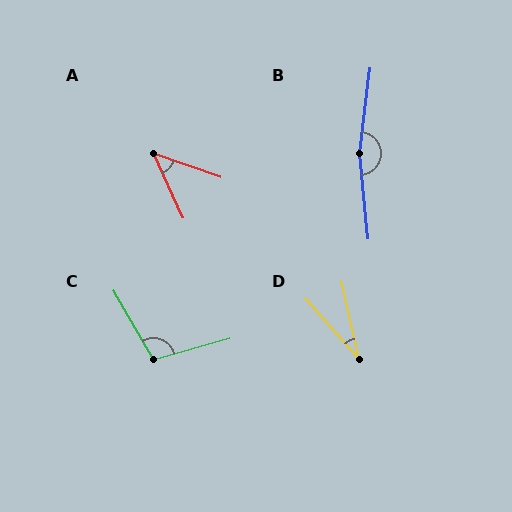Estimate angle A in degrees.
Approximately 47 degrees.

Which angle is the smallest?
D, at approximately 30 degrees.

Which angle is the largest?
B, at approximately 168 degrees.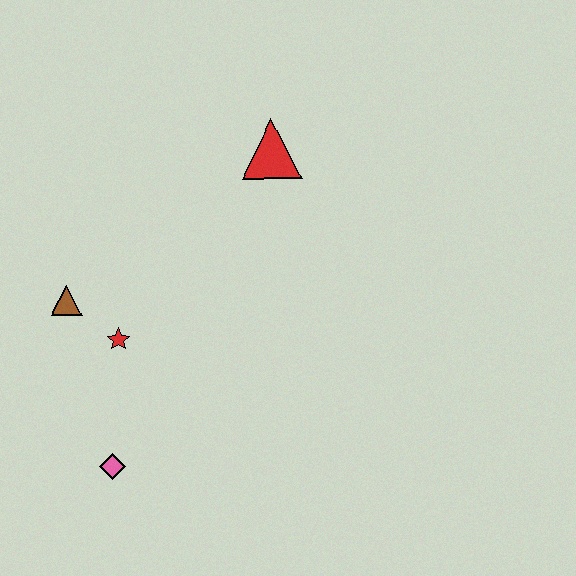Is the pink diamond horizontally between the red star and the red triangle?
No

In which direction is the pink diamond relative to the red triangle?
The pink diamond is below the red triangle.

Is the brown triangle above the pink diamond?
Yes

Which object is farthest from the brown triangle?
The red triangle is farthest from the brown triangle.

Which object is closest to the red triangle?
The red star is closest to the red triangle.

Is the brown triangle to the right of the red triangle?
No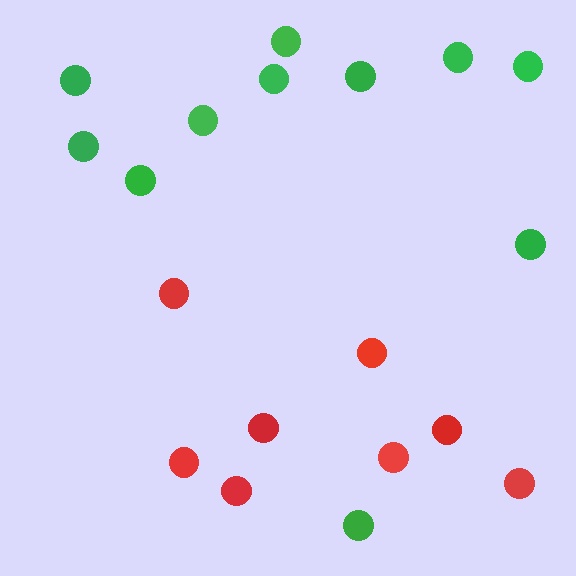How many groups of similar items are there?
There are 2 groups: one group of red circles (8) and one group of green circles (11).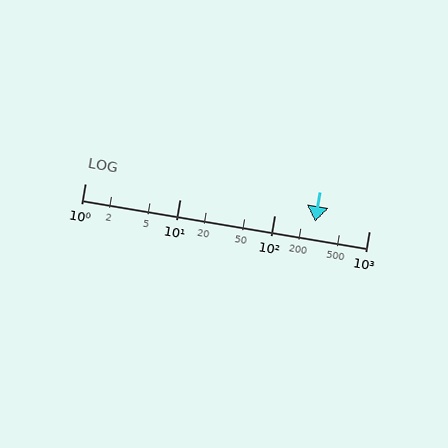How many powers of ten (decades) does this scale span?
The scale spans 3 decades, from 1 to 1000.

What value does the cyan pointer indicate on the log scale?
The pointer indicates approximately 270.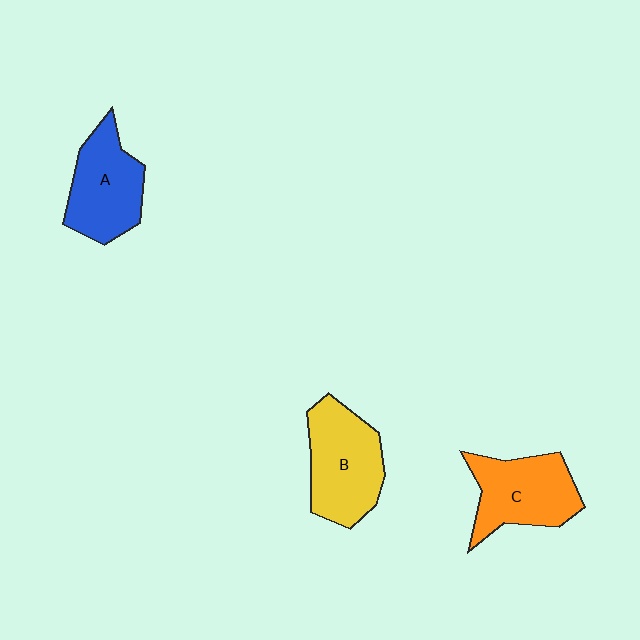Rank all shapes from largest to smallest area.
From largest to smallest: B (yellow), C (orange), A (blue).